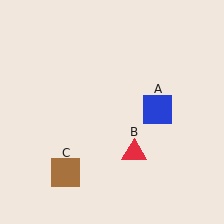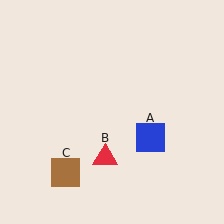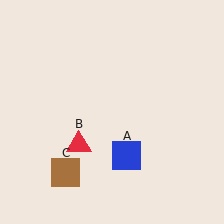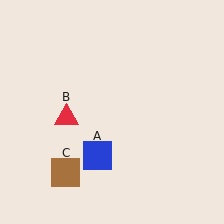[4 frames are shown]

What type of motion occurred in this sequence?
The blue square (object A), red triangle (object B) rotated clockwise around the center of the scene.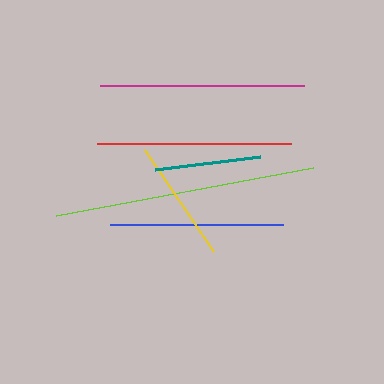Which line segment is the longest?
The lime line is the longest at approximately 261 pixels.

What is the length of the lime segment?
The lime segment is approximately 261 pixels long.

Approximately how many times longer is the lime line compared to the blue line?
The lime line is approximately 1.5 times the length of the blue line.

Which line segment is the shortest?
The teal line is the shortest at approximately 106 pixels.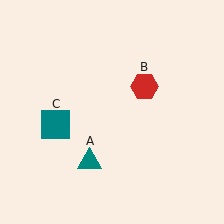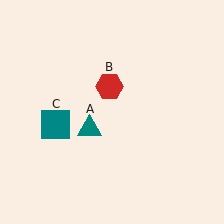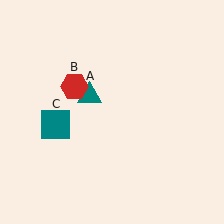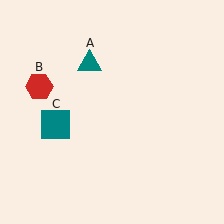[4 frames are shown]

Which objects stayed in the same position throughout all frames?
Teal square (object C) remained stationary.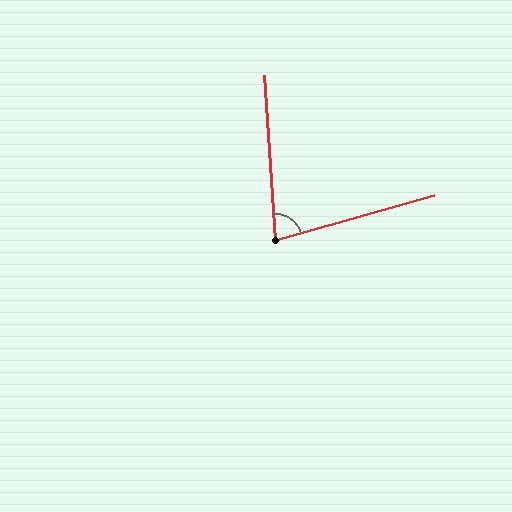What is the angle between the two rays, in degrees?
Approximately 78 degrees.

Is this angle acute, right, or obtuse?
It is acute.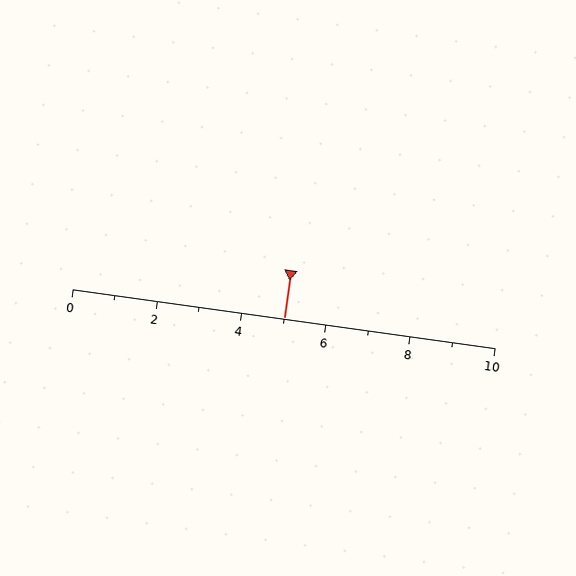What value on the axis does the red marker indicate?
The marker indicates approximately 5.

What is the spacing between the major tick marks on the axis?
The major ticks are spaced 2 apart.